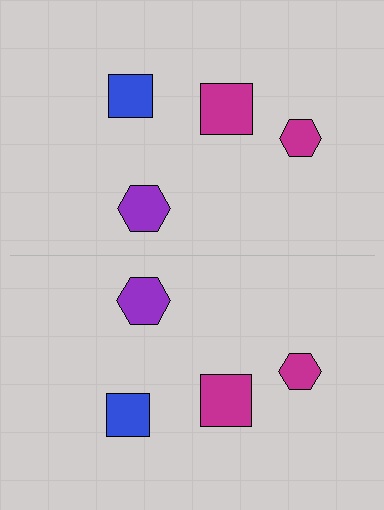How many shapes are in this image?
There are 8 shapes in this image.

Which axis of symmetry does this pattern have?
The pattern has a horizontal axis of symmetry running through the center of the image.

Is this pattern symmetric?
Yes, this pattern has bilateral (reflection) symmetry.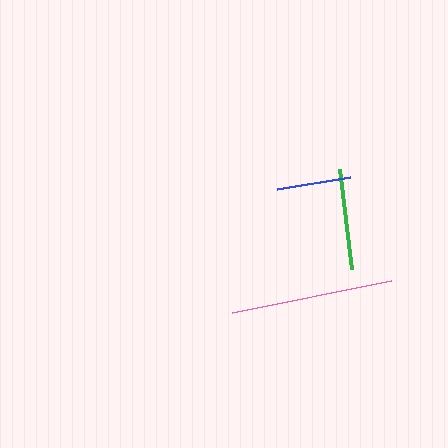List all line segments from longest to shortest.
From longest to shortest: pink, green, blue.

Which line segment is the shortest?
The blue line is the shortest at approximately 74 pixels.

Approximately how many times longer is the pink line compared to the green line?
The pink line is approximately 1.6 times the length of the green line.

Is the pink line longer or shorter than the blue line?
The pink line is longer than the blue line.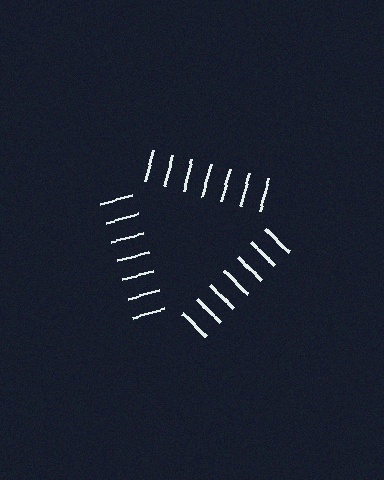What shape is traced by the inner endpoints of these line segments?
An illusory triangle — the line segments terminate on its edges but no continuous stroke is drawn.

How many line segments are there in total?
21 — 7 along each of the 3 edges.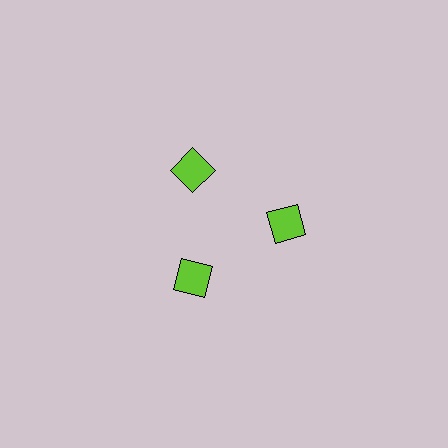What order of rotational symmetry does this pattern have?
This pattern has 3-fold rotational symmetry.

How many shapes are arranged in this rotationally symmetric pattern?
There are 3 shapes, arranged in 3 groups of 1.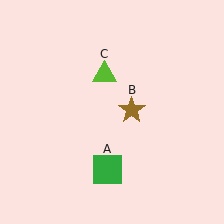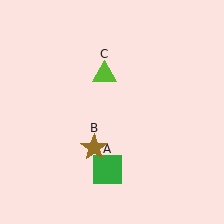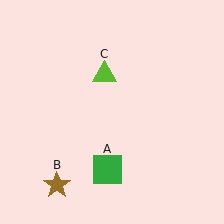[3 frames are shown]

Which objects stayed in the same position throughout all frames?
Green square (object A) and lime triangle (object C) remained stationary.